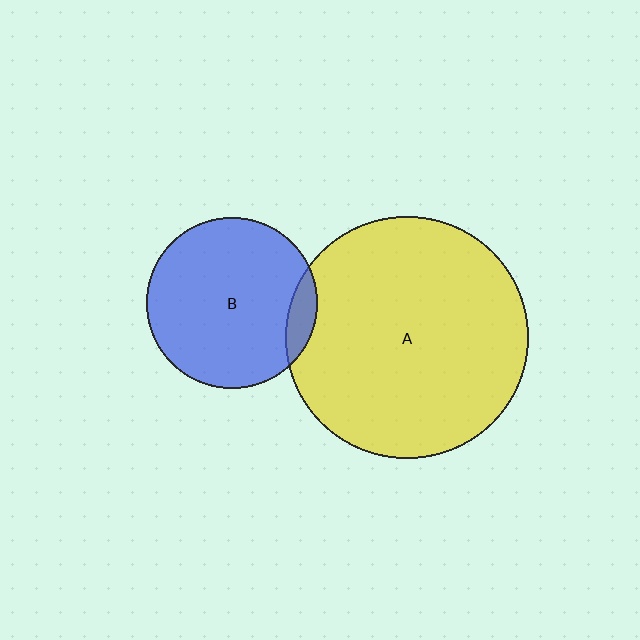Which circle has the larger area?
Circle A (yellow).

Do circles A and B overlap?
Yes.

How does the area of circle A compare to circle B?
Approximately 2.0 times.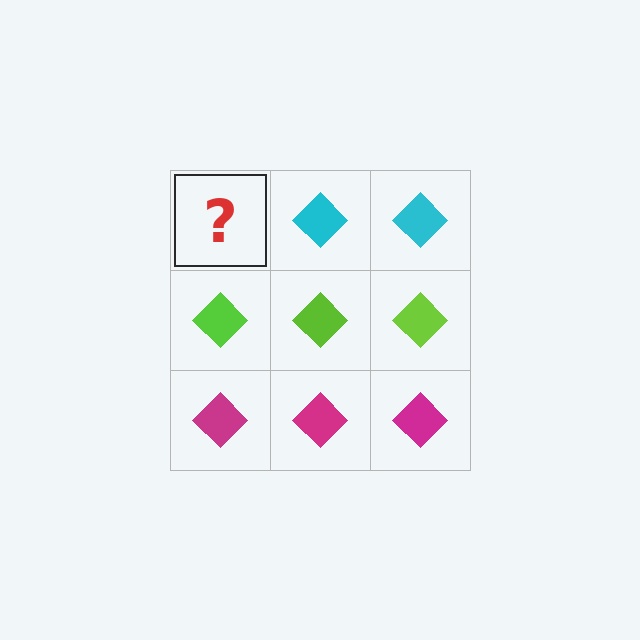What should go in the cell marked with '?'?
The missing cell should contain a cyan diamond.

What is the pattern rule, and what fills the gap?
The rule is that each row has a consistent color. The gap should be filled with a cyan diamond.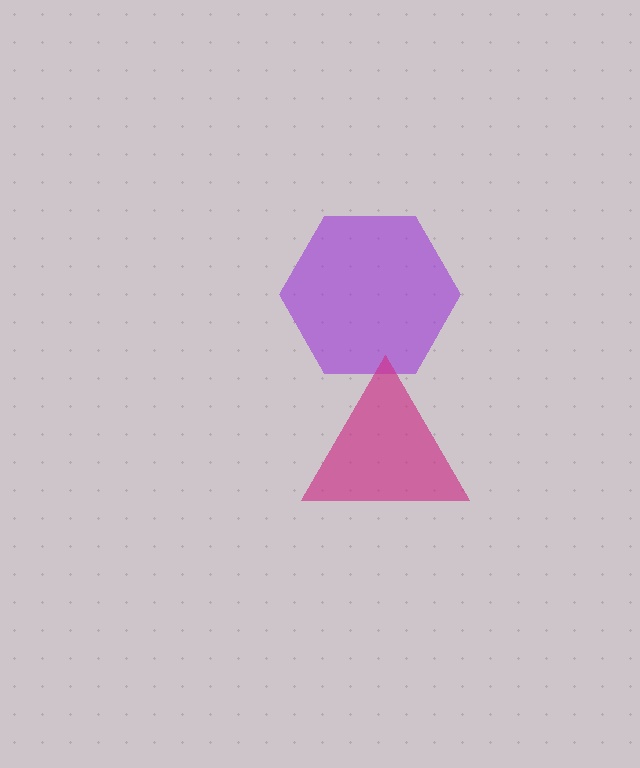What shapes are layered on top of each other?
The layered shapes are: a purple hexagon, a magenta triangle.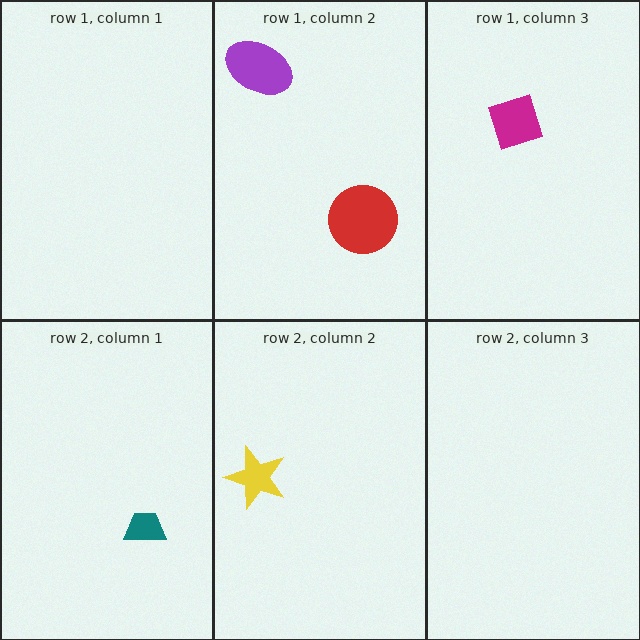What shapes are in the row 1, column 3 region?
The magenta square.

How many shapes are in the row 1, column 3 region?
1.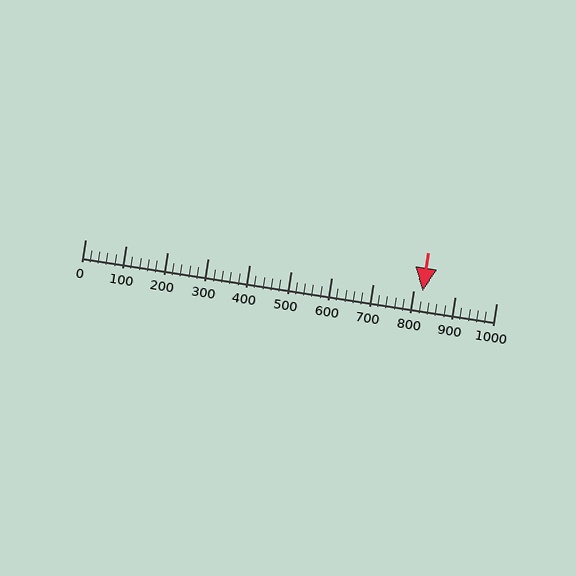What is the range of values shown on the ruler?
The ruler shows values from 0 to 1000.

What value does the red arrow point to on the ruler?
The red arrow points to approximately 820.